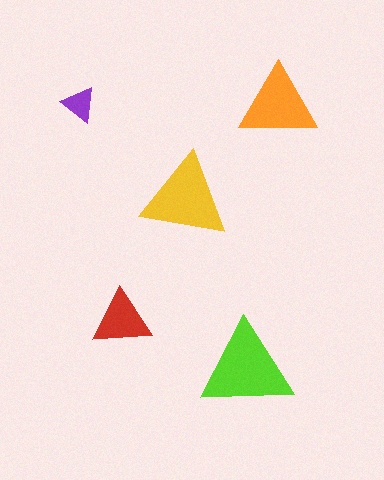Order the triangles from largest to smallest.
the lime one, the yellow one, the orange one, the red one, the purple one.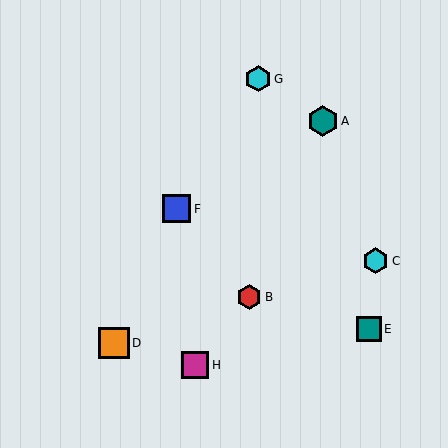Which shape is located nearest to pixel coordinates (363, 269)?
The cyan hexagon (labeled C) at (376, 261) is nearest to that location.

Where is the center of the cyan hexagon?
The center of the cyan hexagon is at (376, 261).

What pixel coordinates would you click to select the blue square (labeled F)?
Click at (176, 209) to select the blue square F.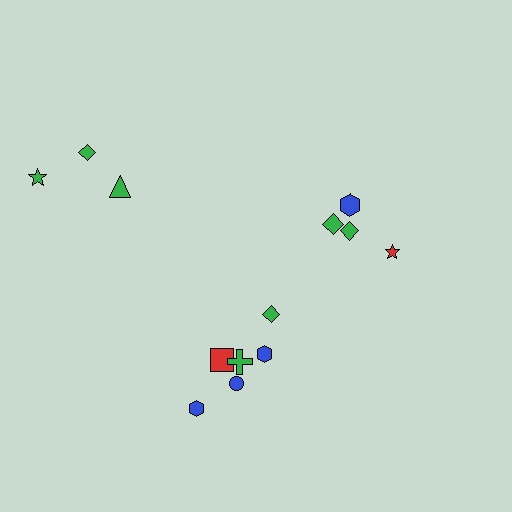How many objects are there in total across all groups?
There are 14 objects.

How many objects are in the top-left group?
There are 3 objects.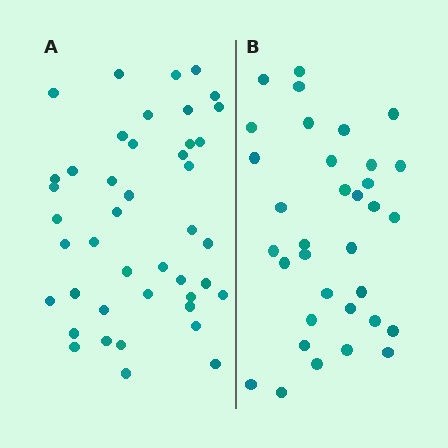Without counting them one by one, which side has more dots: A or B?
Region A (the left region) has more dots.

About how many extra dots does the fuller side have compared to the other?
Region A has roughly 8 or so more dots than region B.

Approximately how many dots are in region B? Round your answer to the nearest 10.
About 30 dots. (The exact count is 34, which rounds to 30.)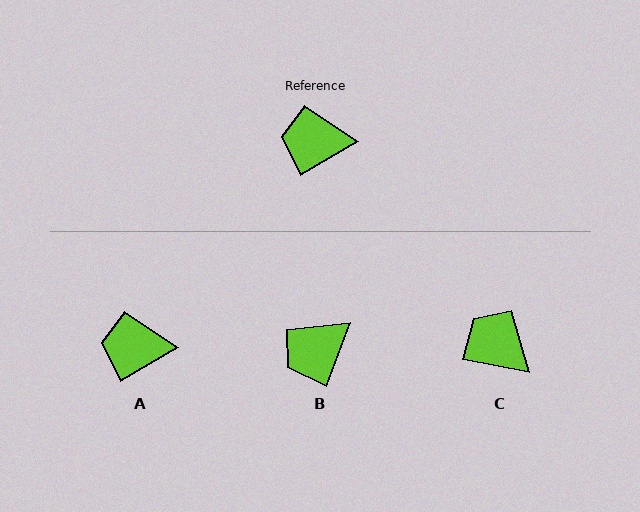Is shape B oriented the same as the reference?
No, it is off by about 39 degrees.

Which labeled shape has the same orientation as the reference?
A.